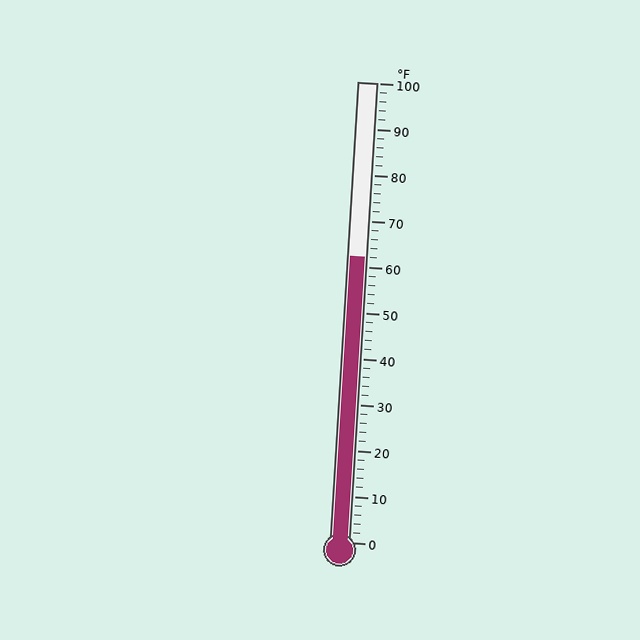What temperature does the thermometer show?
The thermometer shows approximately 62°F.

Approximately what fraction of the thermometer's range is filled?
The thermometer is filled to approximately 60% of its range.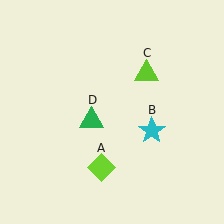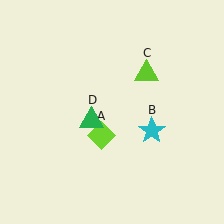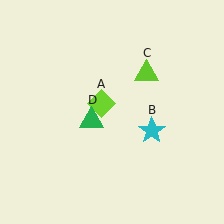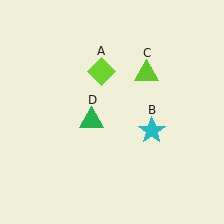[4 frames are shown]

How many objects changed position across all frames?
1 object changed position: lime diamond (object A).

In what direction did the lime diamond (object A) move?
The lime diamond (object A) moved up.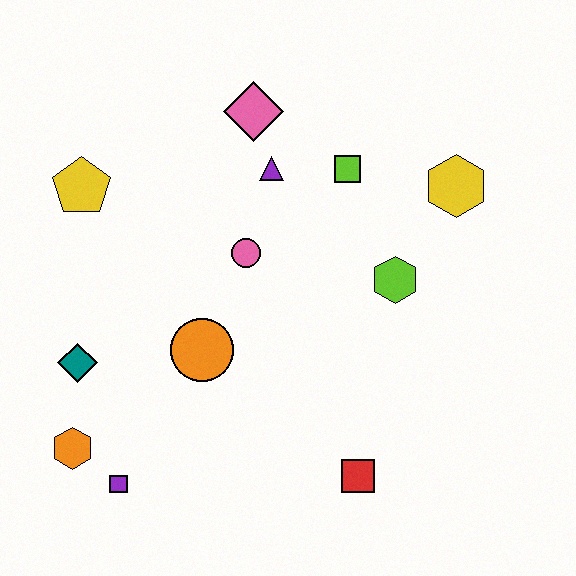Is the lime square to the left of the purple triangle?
No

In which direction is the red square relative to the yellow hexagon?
The red square is below the yellow hexagon.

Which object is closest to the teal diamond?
The orange hexagon is closest to the teal diamond.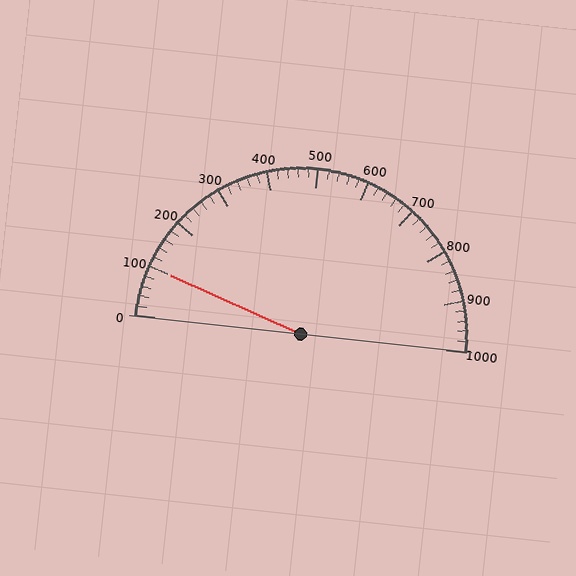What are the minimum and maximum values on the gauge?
The gauge ranges from 0 to 1000.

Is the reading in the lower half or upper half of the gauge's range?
The reading is in the lower half of the range (0 to 1000).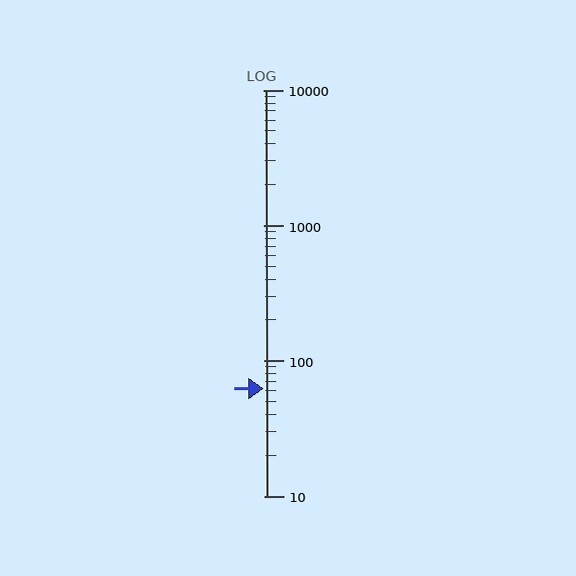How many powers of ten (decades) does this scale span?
The scale spans 3 decades, from 10 to 10000.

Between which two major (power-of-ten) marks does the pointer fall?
The pointer is between 10 and 100.